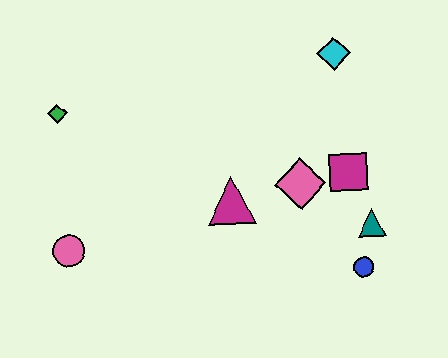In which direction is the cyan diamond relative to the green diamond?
The cyan diamond is to the right of the green diamond.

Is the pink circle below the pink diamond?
Yes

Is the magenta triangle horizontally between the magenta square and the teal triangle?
No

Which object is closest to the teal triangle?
The blue circle is closest to the teal triangle.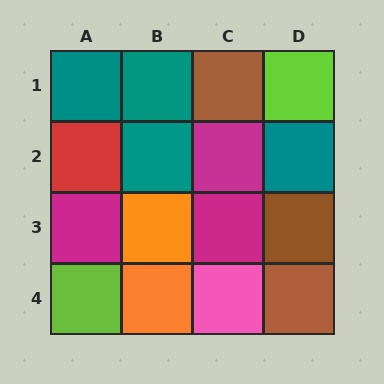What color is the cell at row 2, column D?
Teal.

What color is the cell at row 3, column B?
Orange.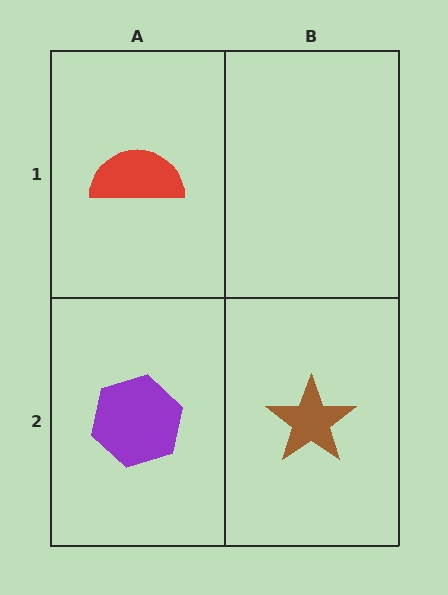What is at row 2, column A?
A purple hexagon.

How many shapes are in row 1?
1 shape.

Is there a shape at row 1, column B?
No, that cell is empty.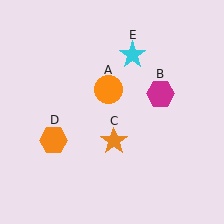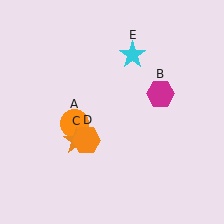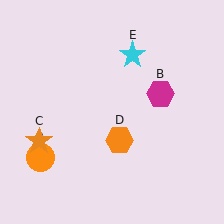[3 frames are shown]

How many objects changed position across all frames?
3 objects changed position: orange circle (object A), orange star (object C), orange hexagon (object D).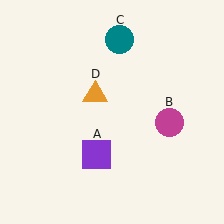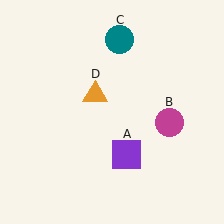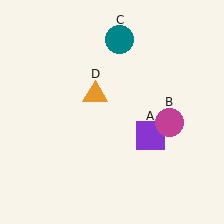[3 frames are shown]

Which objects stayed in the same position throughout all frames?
Magenta circle (object B) and teal circle (object C) and orange triangle (object D) remained stationary.